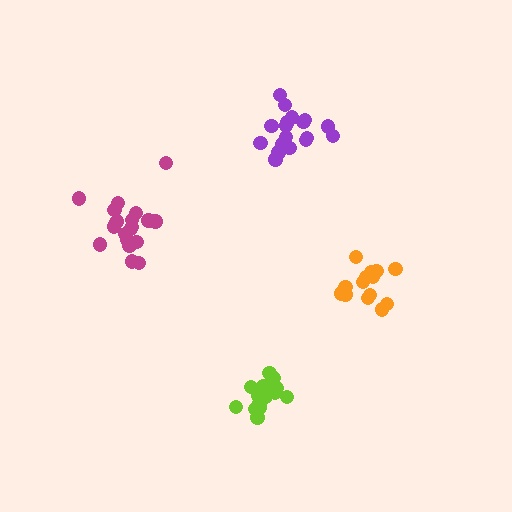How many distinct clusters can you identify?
There are 4 distinct clusters.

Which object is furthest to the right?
The orange cluster is rightmost.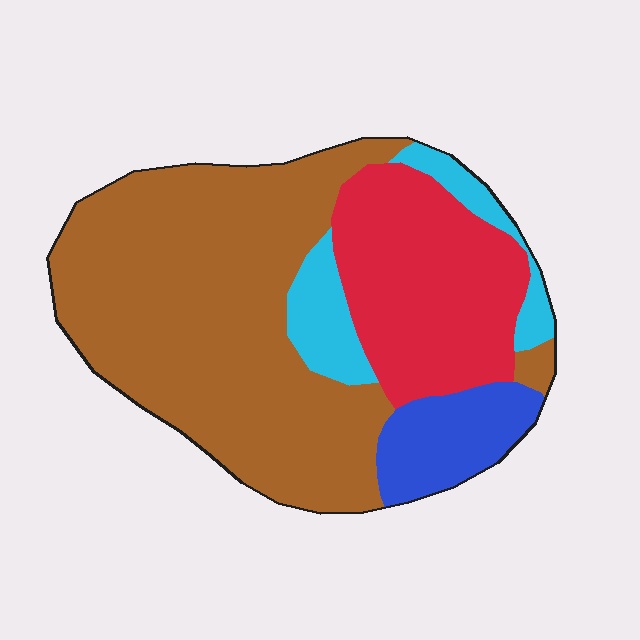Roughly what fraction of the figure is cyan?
Cyan covers roughly 10% of the figure.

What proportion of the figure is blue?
Blue takes up less than a sixth of the figure.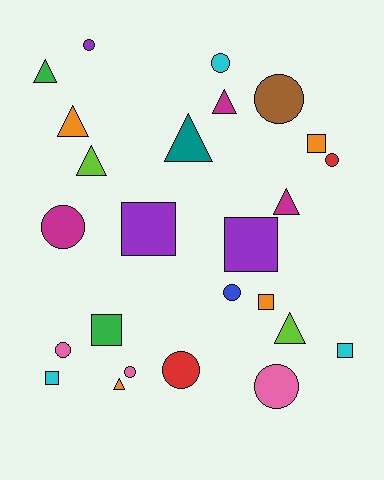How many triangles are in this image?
There are 8 triangles.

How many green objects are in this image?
There are 2 green objects.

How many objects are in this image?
There are 25 objects.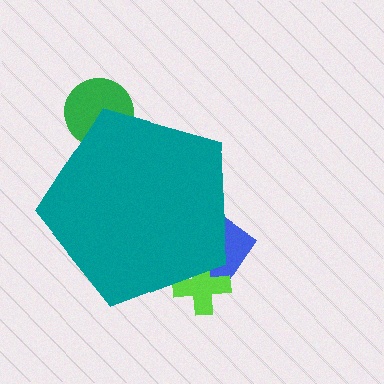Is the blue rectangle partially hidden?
Yes, the blue rectangle is partially hidden behind the teal pentagon.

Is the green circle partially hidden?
Yes, the green circle is partially hidden behind the teal pentagon.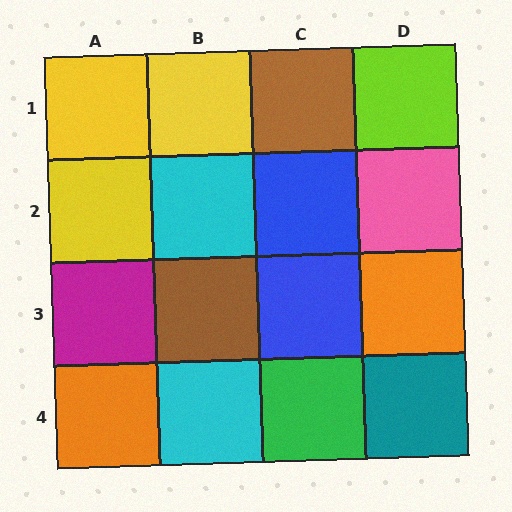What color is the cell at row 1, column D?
Lime.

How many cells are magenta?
1 cell is magenta.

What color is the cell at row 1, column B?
Yellow.